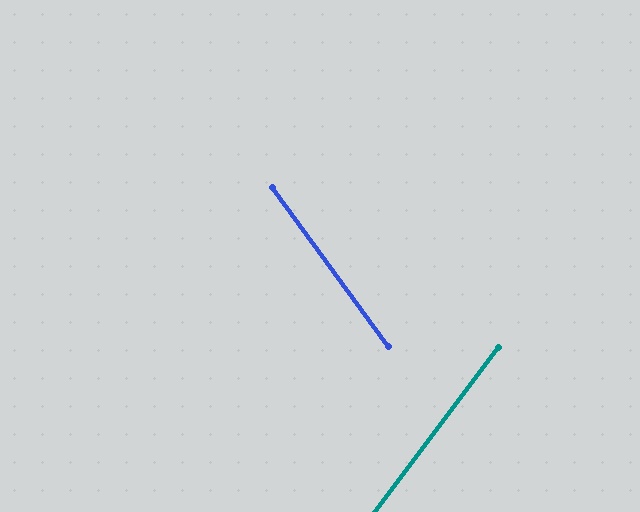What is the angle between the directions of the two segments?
Approximately 73 degrees.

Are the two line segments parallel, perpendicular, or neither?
Neither parallel nor perpendicular — they differ by about 73°.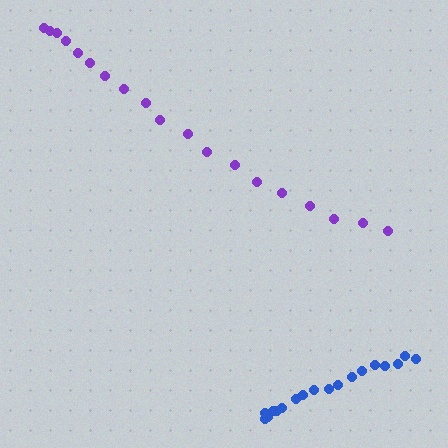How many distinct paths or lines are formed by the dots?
There are 2 distinct paths.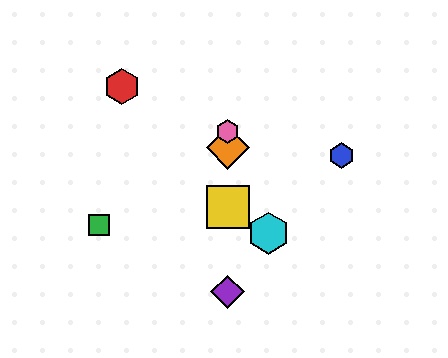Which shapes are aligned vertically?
The yellow square, the purple diamond, the orange diamond, the pink hexagon are aligned vertically.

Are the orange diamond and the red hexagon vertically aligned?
No, the orange diamond is at x≈228 and the red hexagon is at x≈122.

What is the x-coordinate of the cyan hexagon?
The cyan hexagon is at x≈269.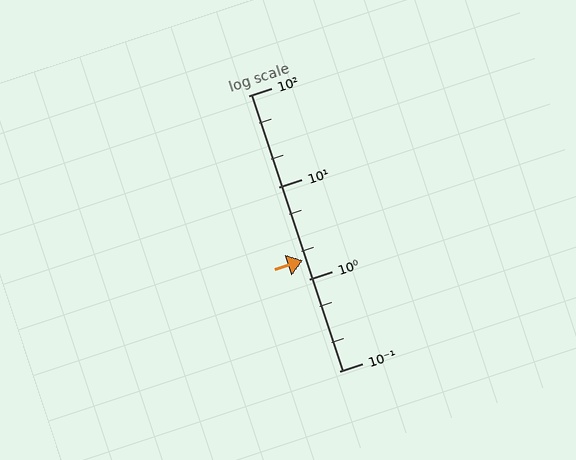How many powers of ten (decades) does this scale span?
The scale spans 3 decades, from 0.1 to 100.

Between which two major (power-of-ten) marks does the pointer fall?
The pointer is between 1 and 10.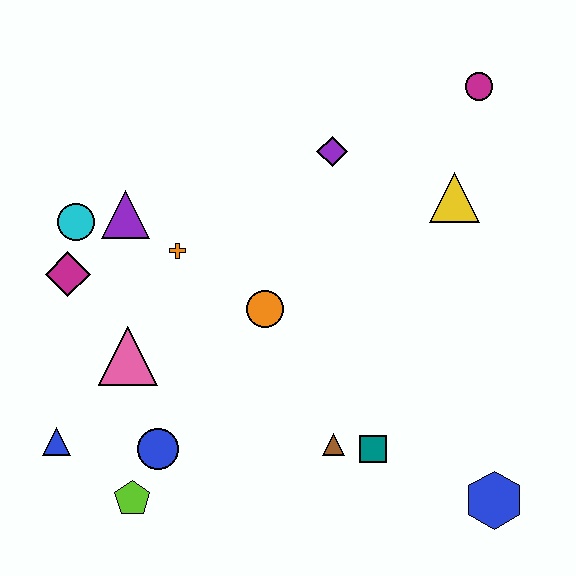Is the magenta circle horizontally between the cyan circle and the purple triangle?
No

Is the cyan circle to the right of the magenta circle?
No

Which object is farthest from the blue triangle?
The magenta circle is farthest from the blue triangle.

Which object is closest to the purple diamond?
The yellow triangle is closest to the purple diamond.